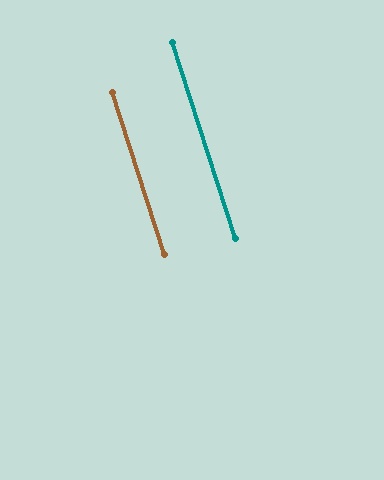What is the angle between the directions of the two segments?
Approximately 0 degrees.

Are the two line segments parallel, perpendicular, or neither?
Parallel — their directions differ by only 0.2°.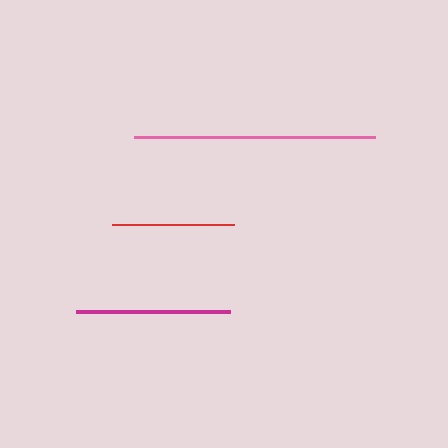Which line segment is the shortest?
The red line is the shortest at approximately 121 pixels.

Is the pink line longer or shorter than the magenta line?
The pink line is longer than the magenta line.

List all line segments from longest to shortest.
From longest to shortest: pink, magenta, red.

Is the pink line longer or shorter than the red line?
The pink line is longer than the red line.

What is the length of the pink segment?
The pink segment is approximately 240 pixels long.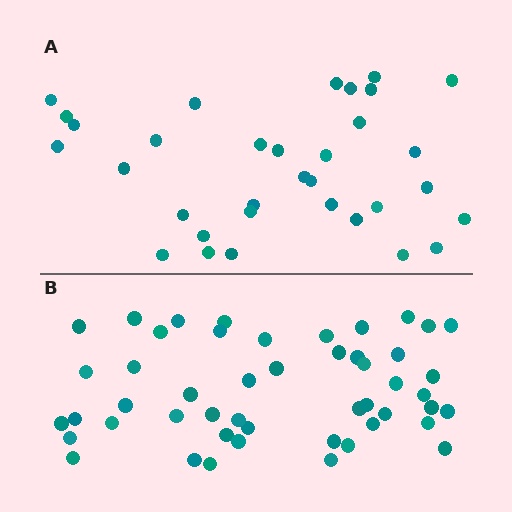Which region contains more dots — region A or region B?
Region B (the bottom region) has more dots.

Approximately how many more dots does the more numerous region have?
Region B has approximately 15 more dots than region A.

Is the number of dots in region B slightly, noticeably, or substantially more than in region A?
Region B has substantially more. The ratio is roughly 1.5 to 1.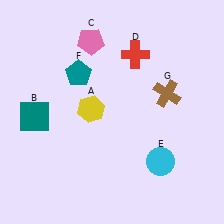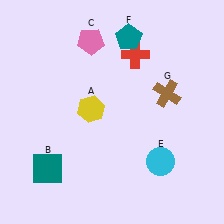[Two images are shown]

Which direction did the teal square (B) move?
The teal square (B) moved down.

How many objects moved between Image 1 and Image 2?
2 objects moved between the two images.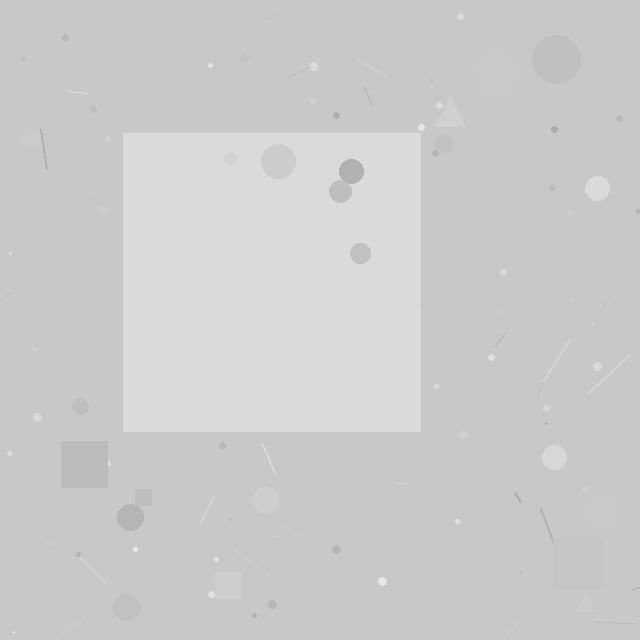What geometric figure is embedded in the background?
A square is embedded in the background.